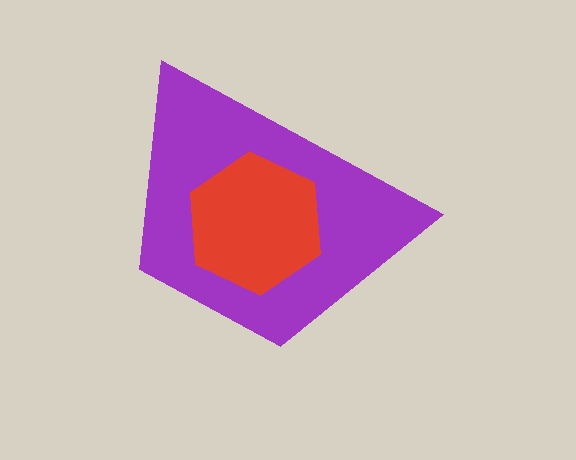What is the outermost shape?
The purple trapezoid.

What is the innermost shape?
The red hexagon.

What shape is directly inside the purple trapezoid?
The red hexagon.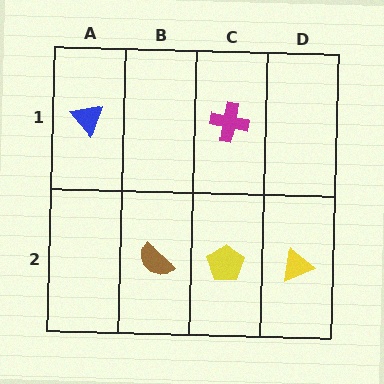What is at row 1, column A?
A blue triangle.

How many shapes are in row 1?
2 shapes.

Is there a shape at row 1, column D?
No, that cell is empty.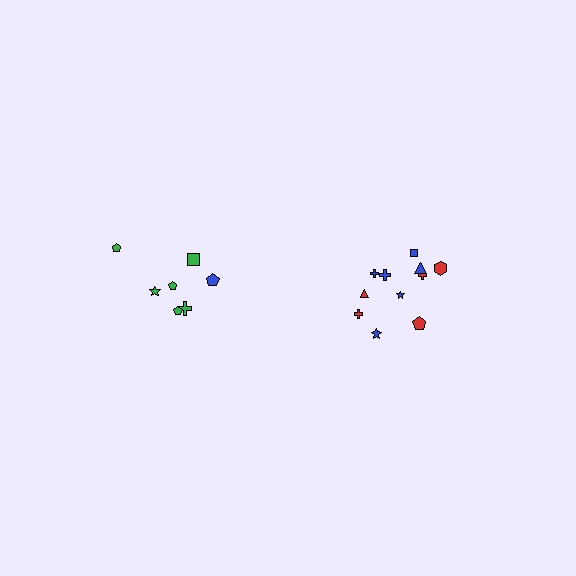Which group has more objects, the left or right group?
The right group.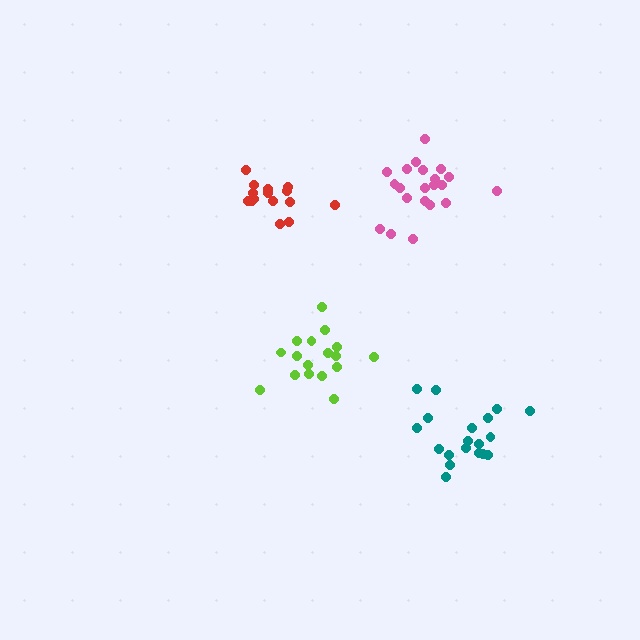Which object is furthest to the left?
The red cluster is leftmost.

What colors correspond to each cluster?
The clusters are colored: teal, pink, red, lime.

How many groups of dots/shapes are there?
There are 4 groups.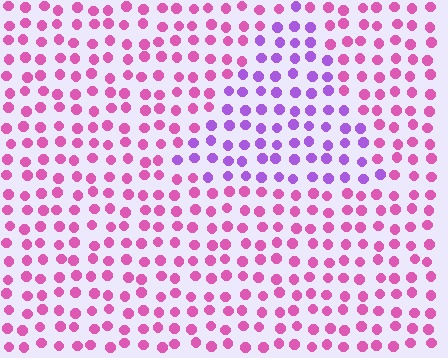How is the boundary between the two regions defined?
The boundary is defined purely by a slight shift in hue (about 44 degrees). Spacing, size, and orientation are identical on both sides.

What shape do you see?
I see a triangle.